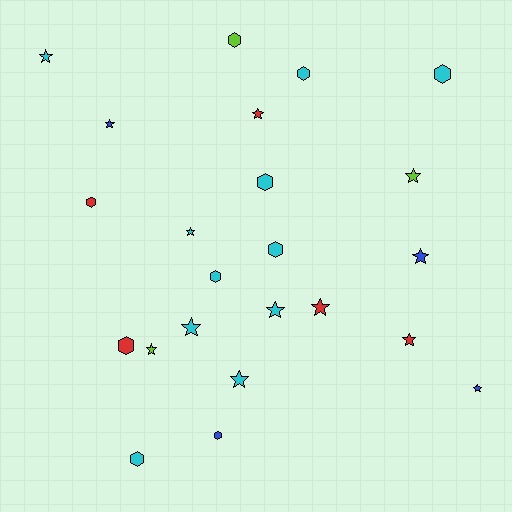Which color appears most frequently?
Cyan, with 11 objects.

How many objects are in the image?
There are 23 objects.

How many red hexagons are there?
There are 2 red hexagons.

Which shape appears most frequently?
Star, with 13 objects.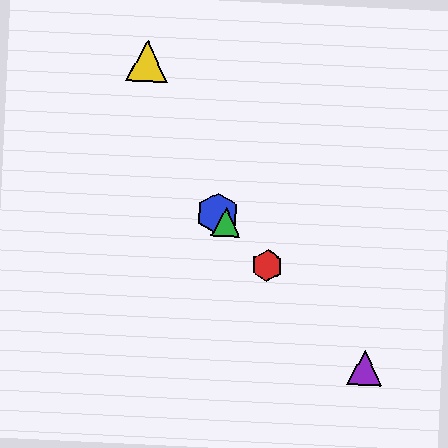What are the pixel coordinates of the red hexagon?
The red hexagon is at (267, 266).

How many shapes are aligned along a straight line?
4 shapes (the red hexagon, the blue hexagon, the green triangle, the purple triangle) are aligned along a straight line.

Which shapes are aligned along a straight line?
The red hexagon, the blue hexagon, the green triangle, the purple triangle are aligned along a straight line.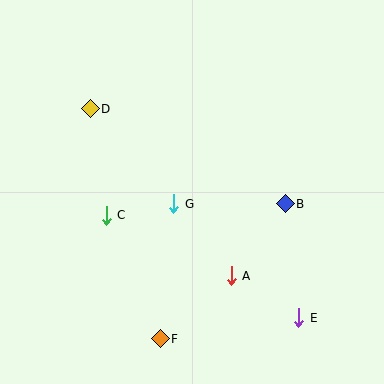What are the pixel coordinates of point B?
Point B is at (285, 204).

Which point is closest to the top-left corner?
Point D is closest to the top-left corner.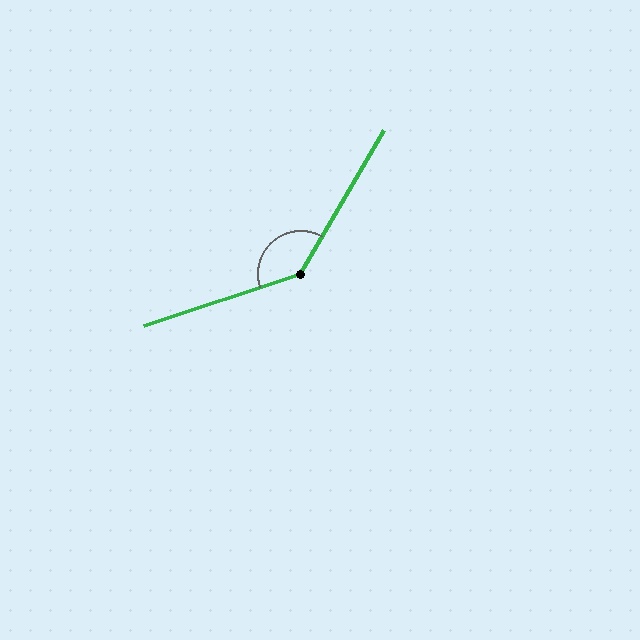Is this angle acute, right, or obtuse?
It is obtuse.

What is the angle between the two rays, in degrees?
Approximately 138 degrees.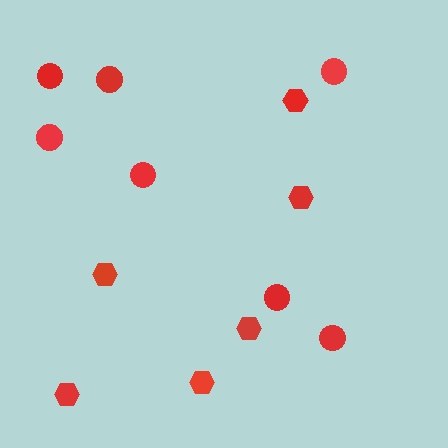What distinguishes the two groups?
There are 2 groups: one group of hexagons (6) and one group of circles (7).